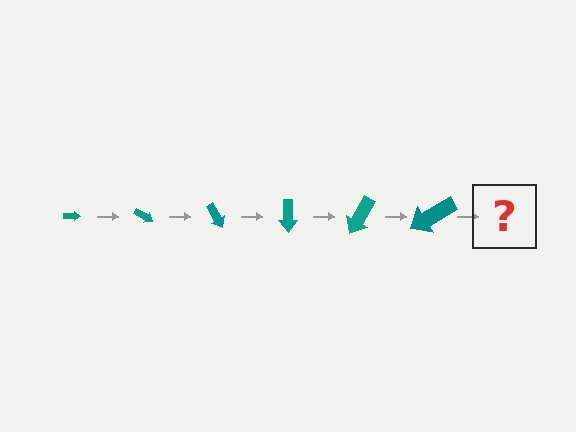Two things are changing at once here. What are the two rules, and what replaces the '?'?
The two rules are that the arrow grows larger each step and it rotates 30 degrees each step. The '?' should be an arrow, larger than the previous one and rotated 180 degrees from the start.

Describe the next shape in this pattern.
It should be an arrow, larger than the previous one and rotated 180 degrees from the start.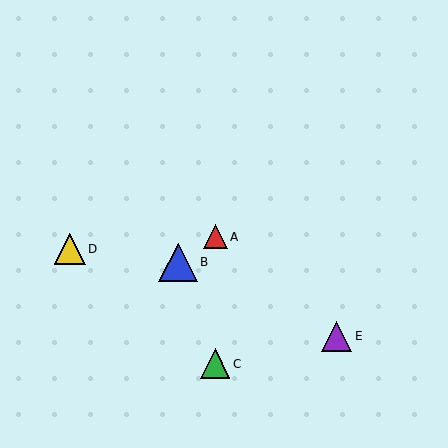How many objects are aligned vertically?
2 objects (A, C) are aligned vertically.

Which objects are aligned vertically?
Objects A, C are aligned vertically.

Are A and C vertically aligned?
Yes, both are at x≈215.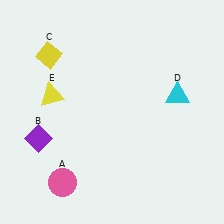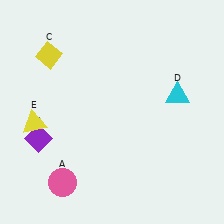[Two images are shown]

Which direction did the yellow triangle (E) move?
The yellow triangle (E) moved down.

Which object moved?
The yellow triangle (E) moved down.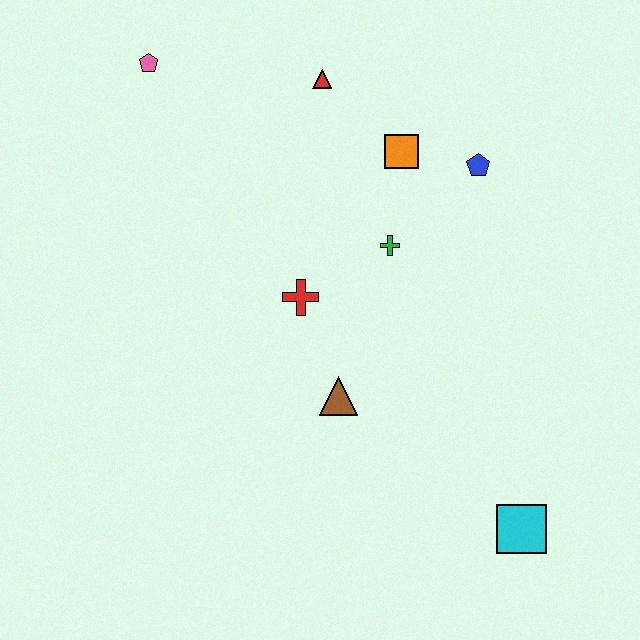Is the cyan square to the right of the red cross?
Yes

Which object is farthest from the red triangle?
The cyan square is farthest from the red triangle.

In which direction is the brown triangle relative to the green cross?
The brown triangle is below the green cross.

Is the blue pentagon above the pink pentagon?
No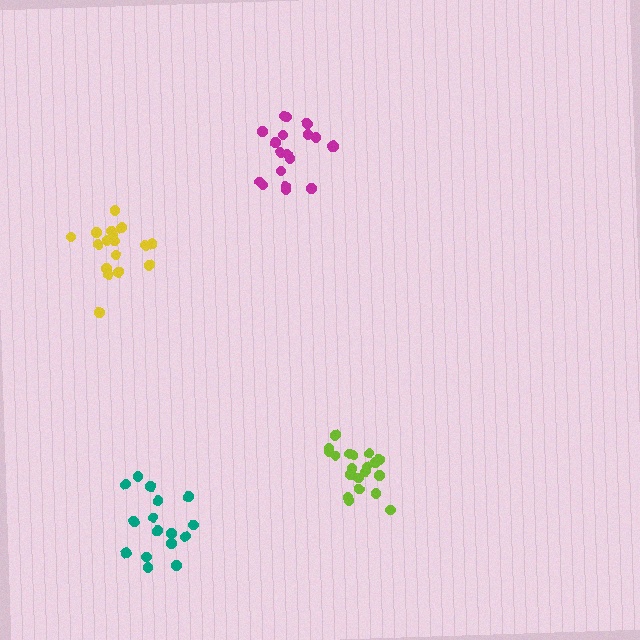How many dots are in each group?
Group 1: 20 dots, Group 2: 17 dots, Group 3: 16 dots, Group 4: 19 dots (72 total).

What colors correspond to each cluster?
The clusters are colored: lime, yellow, teal, magenta.